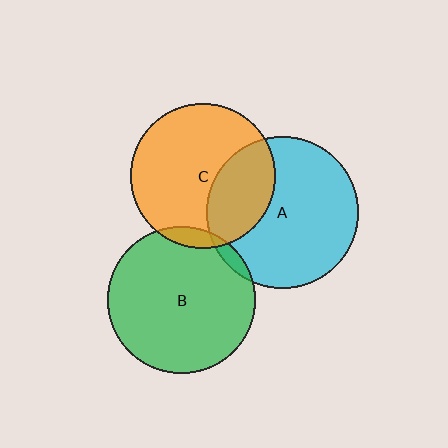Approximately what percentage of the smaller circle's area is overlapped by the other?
Approximately 5%.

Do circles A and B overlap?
Yes.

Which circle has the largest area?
Circle A (cyan).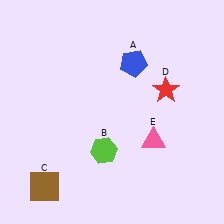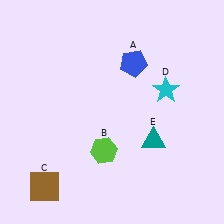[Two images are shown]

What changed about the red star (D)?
In Image 1, D is red. In Image 2, it changed to cyan.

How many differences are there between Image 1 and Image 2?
There are 2 differences between the two images.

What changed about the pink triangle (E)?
In Image 1, E is pink. In Image 2, it changed to teal.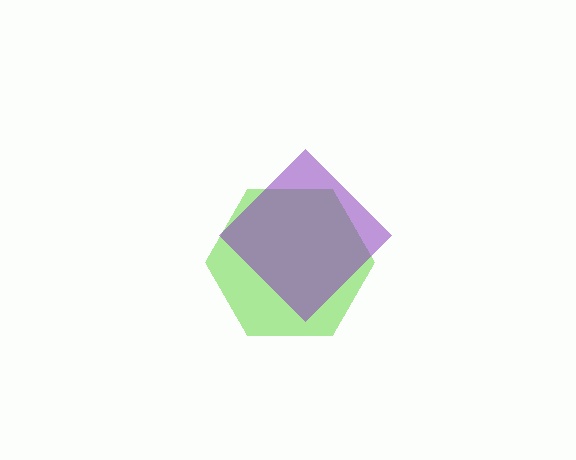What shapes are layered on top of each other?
The layered shapes are: a lime hexagon, a purple diamond.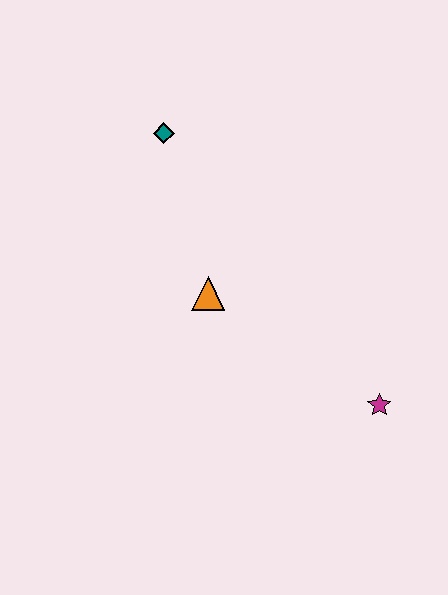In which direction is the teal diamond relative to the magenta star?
The teal diamond is above the magenta star.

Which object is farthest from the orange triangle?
The magenta star is farthest from the orange triangle.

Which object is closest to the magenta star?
The orange triangle is closest to the magenta star.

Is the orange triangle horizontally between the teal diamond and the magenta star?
Yes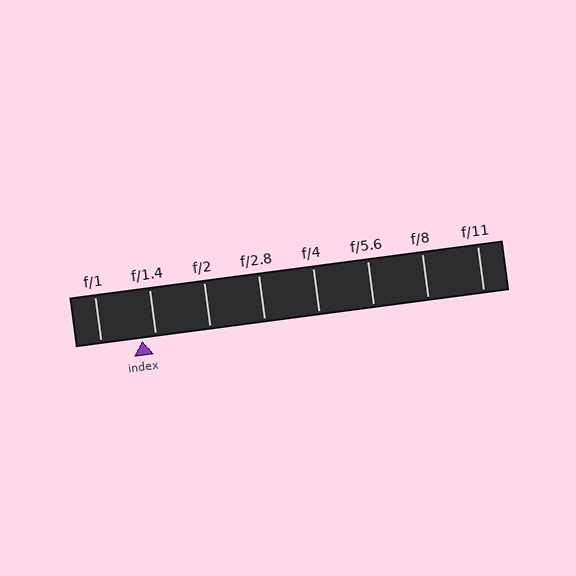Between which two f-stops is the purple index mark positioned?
The index mark is between f/1 and f/1.4.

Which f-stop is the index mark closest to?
The index mark is closest to f/1.4.